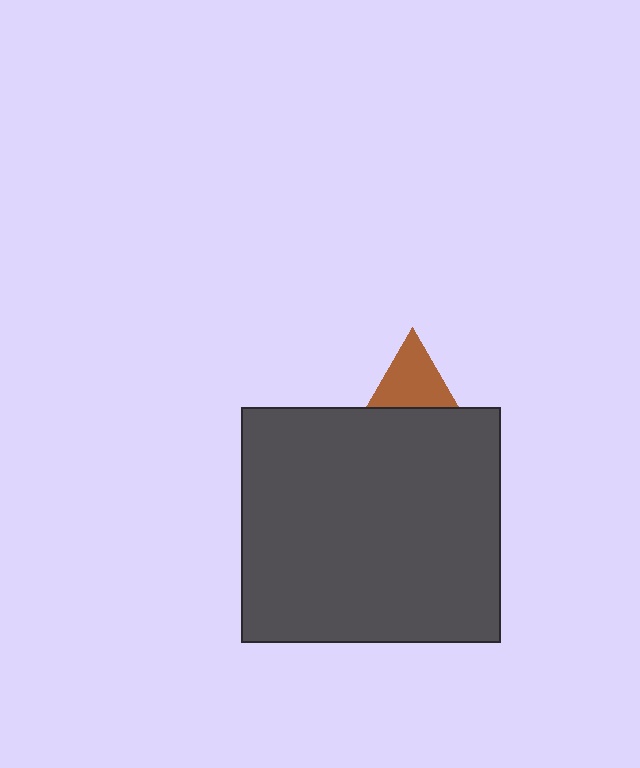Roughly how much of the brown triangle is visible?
About half of it is visible (roughly 51%).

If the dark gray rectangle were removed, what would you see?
You would see the complete brown triangle.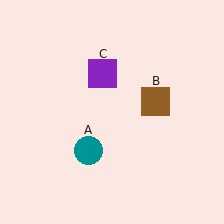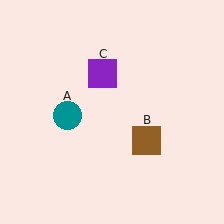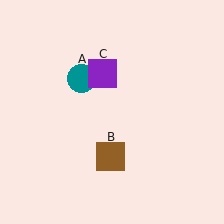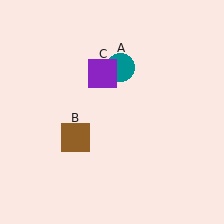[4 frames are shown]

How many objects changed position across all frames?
2 objects changed position: teal circle (object A), brown square (object B).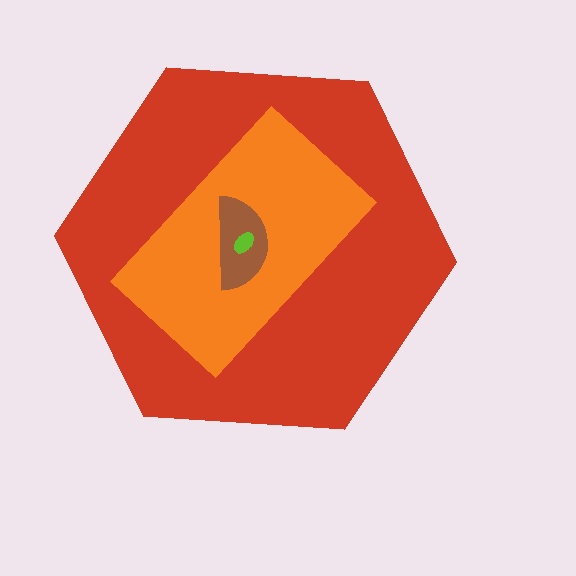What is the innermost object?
The lime ellipse.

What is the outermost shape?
The red hexagon.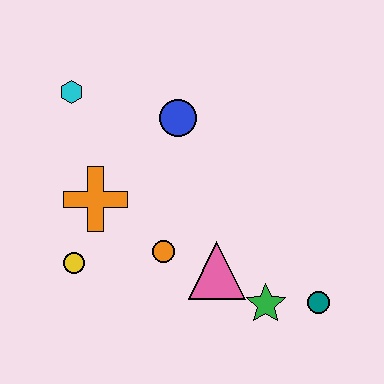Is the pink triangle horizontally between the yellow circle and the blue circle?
No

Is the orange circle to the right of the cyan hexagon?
Yes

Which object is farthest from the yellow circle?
The teal circle is farthest from the yellow circle.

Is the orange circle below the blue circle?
Yes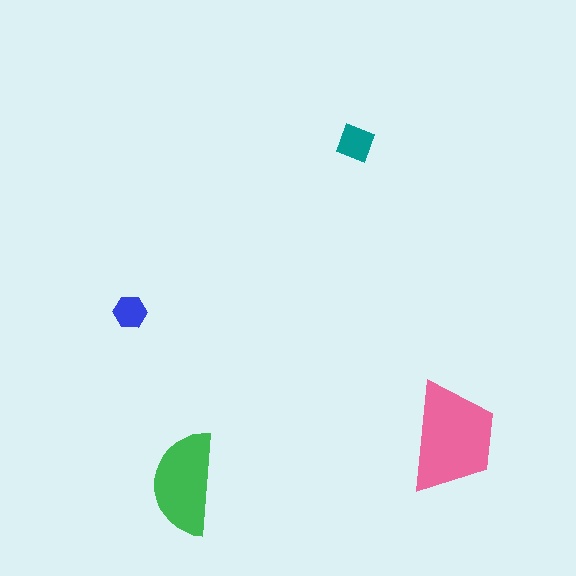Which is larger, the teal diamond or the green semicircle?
The green semicircle.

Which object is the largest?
The pink trapezoid.